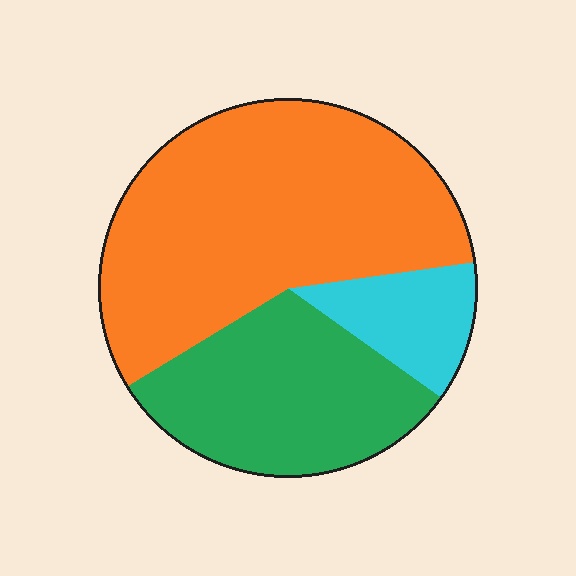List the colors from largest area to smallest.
From largest to smallest: orange, green, cyan.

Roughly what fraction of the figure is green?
Green takes up between a quarter and a half of the figure.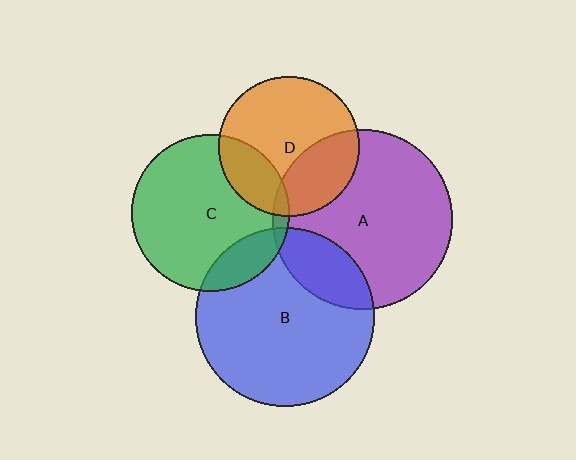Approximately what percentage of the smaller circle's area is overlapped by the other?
Approximately 15%.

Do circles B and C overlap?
Yes.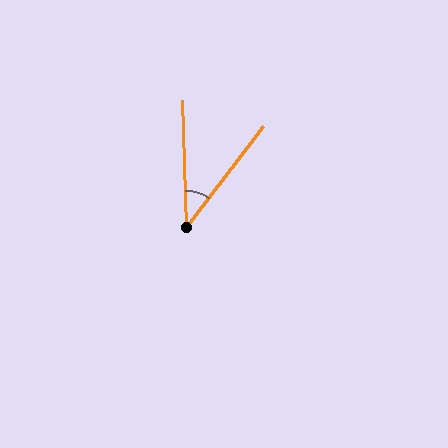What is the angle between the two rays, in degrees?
Approximately 39 degrees.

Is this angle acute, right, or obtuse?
It is acute.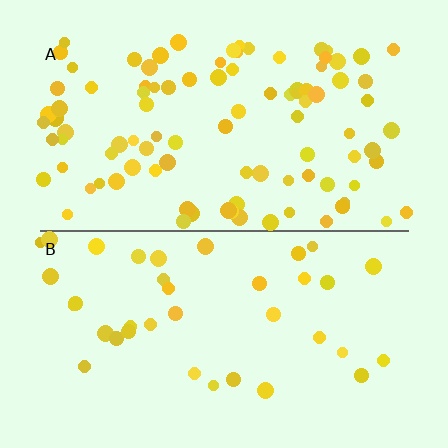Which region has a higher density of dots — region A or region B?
A (the top).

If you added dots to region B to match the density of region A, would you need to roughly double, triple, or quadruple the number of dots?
Approximately triple.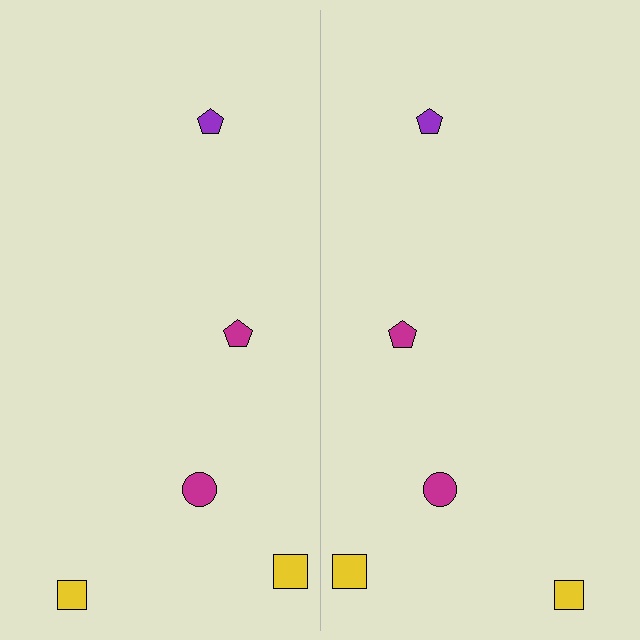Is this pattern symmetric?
Yes, this pattern has bilateral (reflection) symmetry.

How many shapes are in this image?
There are 10 shapes in this image.